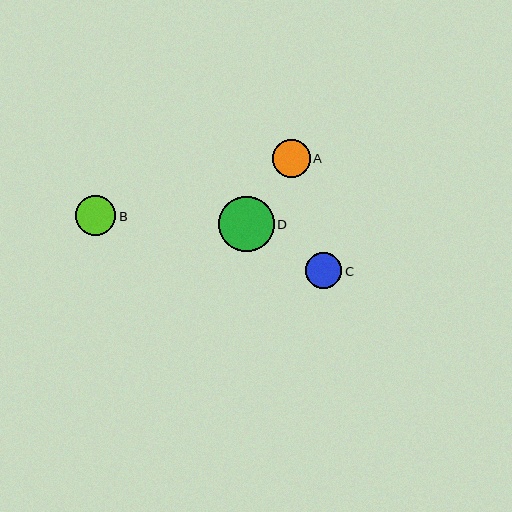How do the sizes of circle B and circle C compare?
Circle B and circle C are approximately the same size.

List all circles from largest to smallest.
From largest to smallest: D, B, A, C.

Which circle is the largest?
Circle D is the largest with a size of approximately 56 pixels.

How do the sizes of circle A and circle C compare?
Circle A and circle C are approximately the same size.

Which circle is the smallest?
Circle C is the smallest with a size of approximately 37 pixels.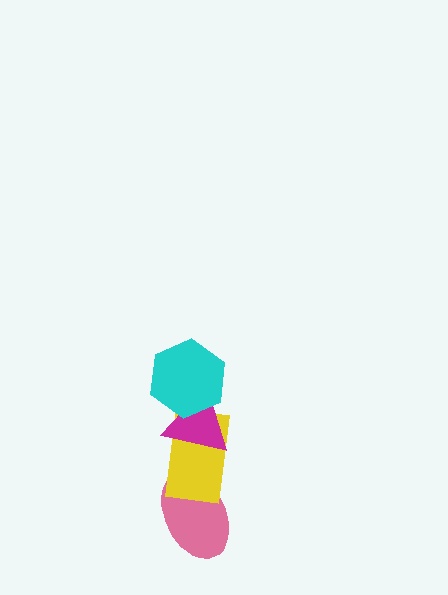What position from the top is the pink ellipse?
The pink ellipse is 4th from the top.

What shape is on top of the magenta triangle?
The cyan hexagon is on top of the magenta triangle.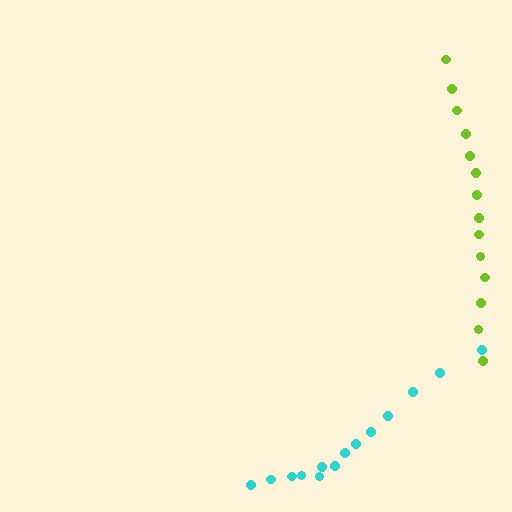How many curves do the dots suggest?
There are 2 distinct paths.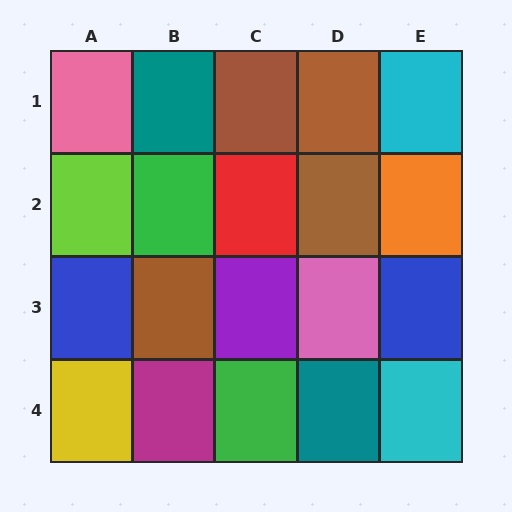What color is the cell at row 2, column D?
Brown.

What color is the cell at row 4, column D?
Teal.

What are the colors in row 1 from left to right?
Pink, teal, brown, brown, cyan.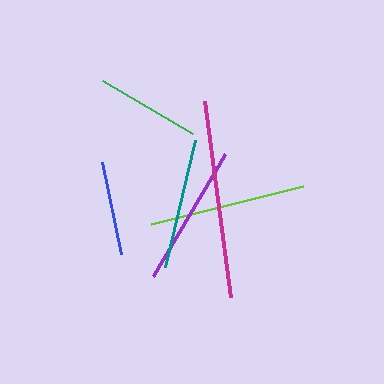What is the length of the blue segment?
The blue segment is approximately 95 pixels long.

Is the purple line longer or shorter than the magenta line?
The magenta line is longer than the purple line.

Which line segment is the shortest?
The blue line is the shortest at approximately 95 pixels.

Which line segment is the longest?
The magenta line is the longest at approximately 197 pixels.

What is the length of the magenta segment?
The magenta segment is approximately 197 pixels long.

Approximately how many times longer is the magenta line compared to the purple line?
The magenta line is approximately 1.4 times the length of the purple line.